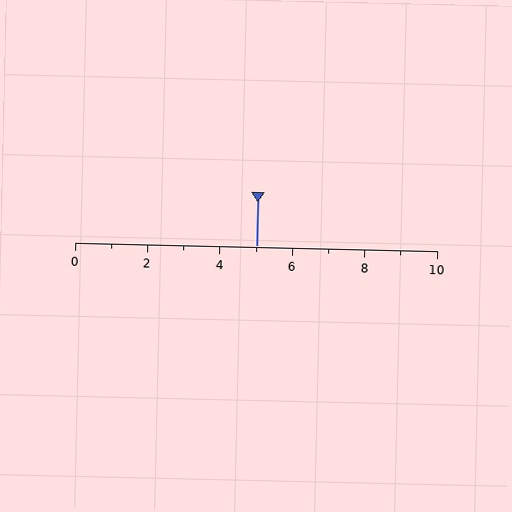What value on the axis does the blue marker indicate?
The marker indicates approximately 5.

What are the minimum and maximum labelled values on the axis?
The axis runs from 0 to 10.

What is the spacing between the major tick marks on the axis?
The major ticks are spaced 2 apart.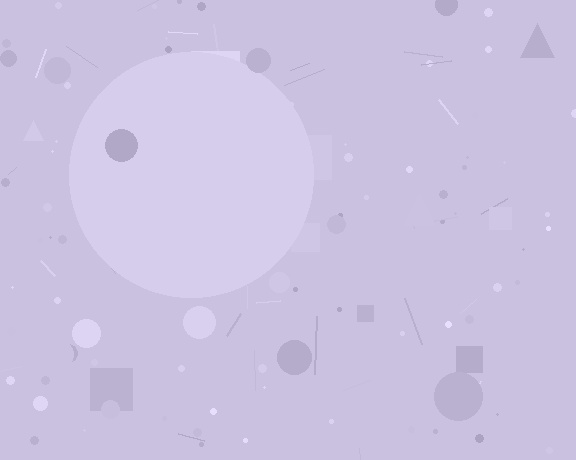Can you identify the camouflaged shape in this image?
The camouflaged shape is a circle.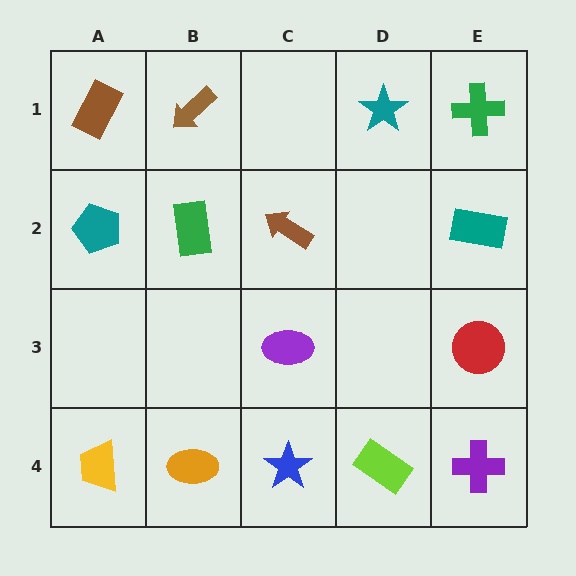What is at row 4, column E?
A purple cross.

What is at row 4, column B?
An orange ellipse.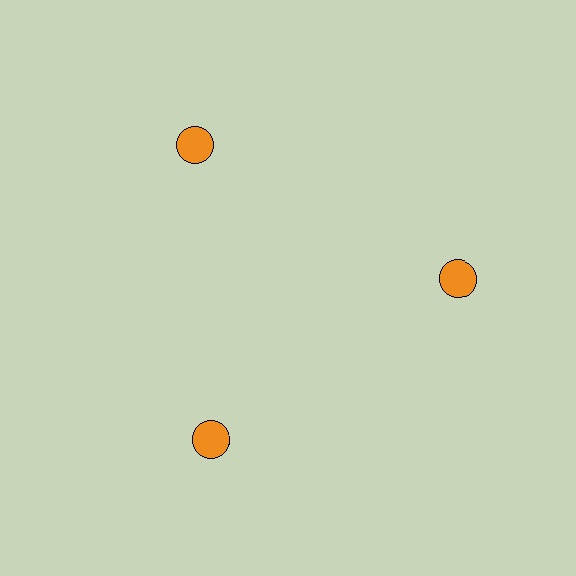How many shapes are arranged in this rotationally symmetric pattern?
There are 3 shapes, arranged in 3 groups of 1.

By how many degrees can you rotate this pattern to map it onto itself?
The pattern maps onto itself every 120 degrees of rotation.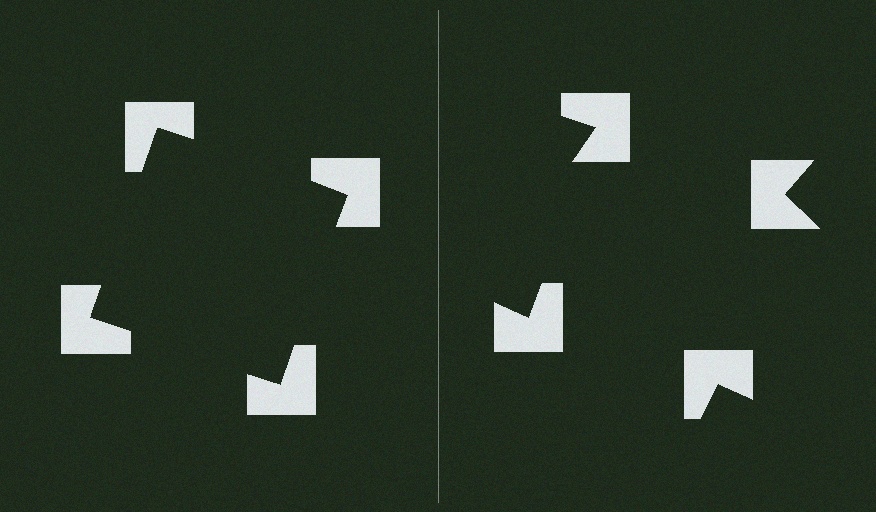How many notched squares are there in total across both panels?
8 — 4 on each side.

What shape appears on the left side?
An illusory square.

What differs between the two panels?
The notched squares are positioned identically on both sides; only the wedge orientations differ. On the left they align to a square; on the right they are misaligned.